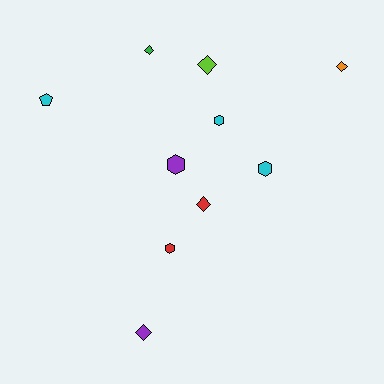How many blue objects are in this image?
There are no blue objects.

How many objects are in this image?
There are 10 objects.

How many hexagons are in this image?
There are 4 hexagons.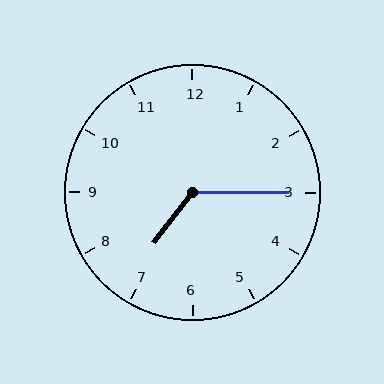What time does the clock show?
7:15.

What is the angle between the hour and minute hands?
Approximately 128 degrees.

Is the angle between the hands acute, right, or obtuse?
It is obtuse.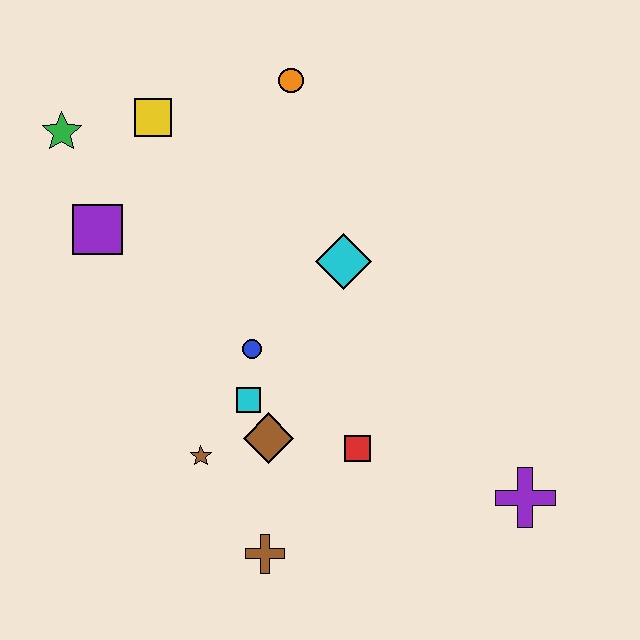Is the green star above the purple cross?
Yes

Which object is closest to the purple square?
The green star is closest to the purple square.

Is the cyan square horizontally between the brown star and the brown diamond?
Yes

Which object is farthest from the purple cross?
The green star is farthest from the purple cross.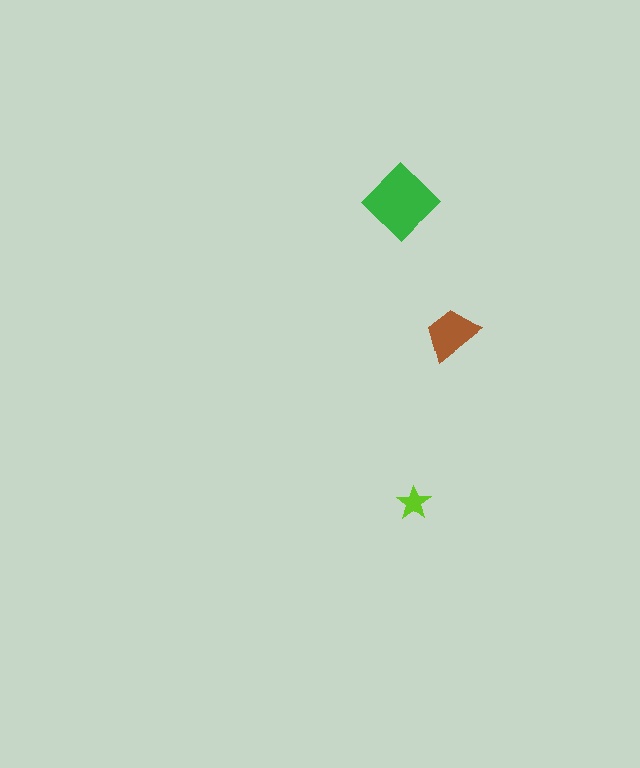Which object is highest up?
The green diamond is topmost.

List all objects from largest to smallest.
The green diamond, the brown trapezoid, the lime star.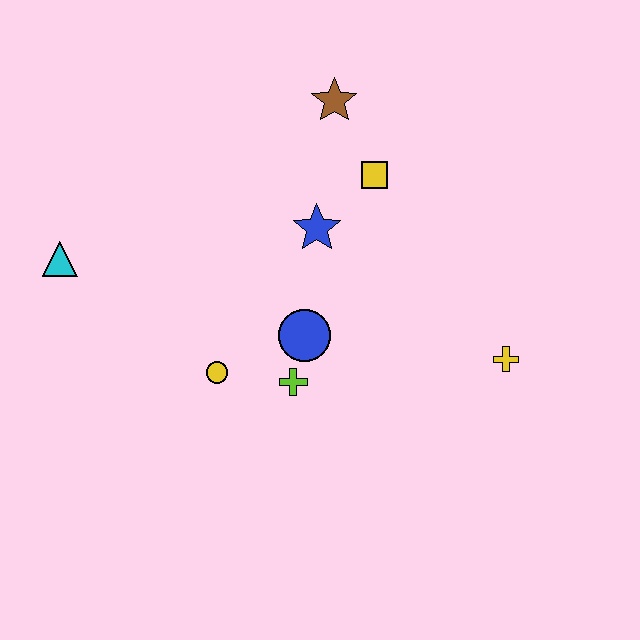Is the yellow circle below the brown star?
Yes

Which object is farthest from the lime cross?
The brown star is farthest from the lime cross.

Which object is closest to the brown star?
The yellow square is closest to the brown star.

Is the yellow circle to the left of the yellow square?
Yes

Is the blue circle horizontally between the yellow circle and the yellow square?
Yes